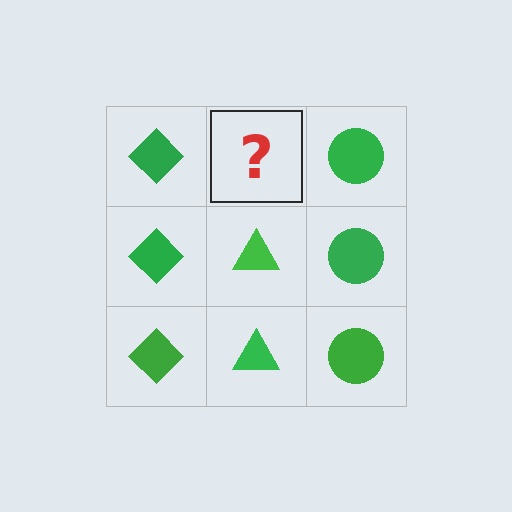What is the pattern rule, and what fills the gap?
The rule is that each column has a consistent shape. The gap should be filled with a green triangle.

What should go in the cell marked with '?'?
The missing cell should contain a green triangle.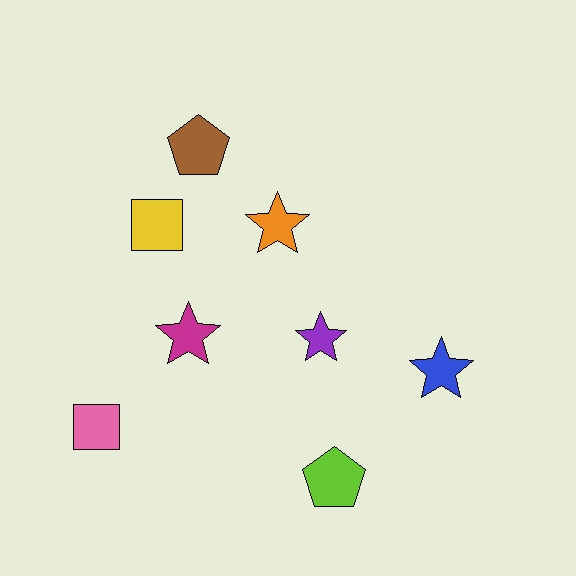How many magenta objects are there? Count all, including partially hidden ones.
There is 1 magenta object.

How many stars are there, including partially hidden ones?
There are 4 stars.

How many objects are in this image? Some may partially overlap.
There are 8 objects.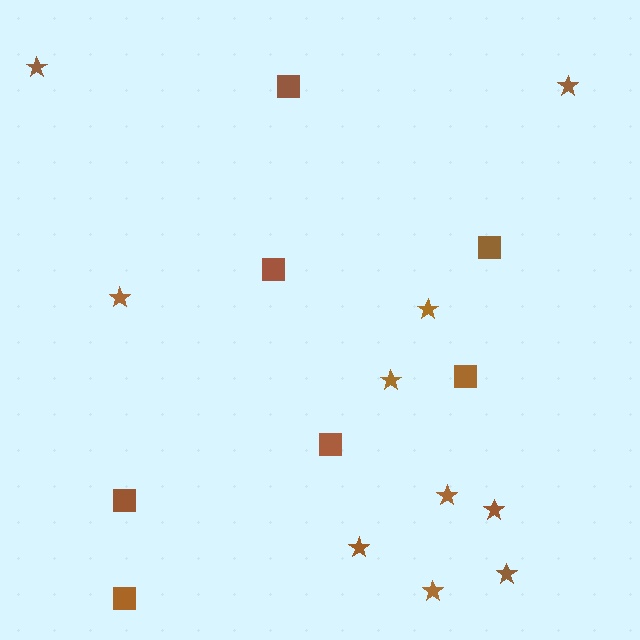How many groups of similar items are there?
There are 2 groups: one group of stars (10) and one group of squares (7).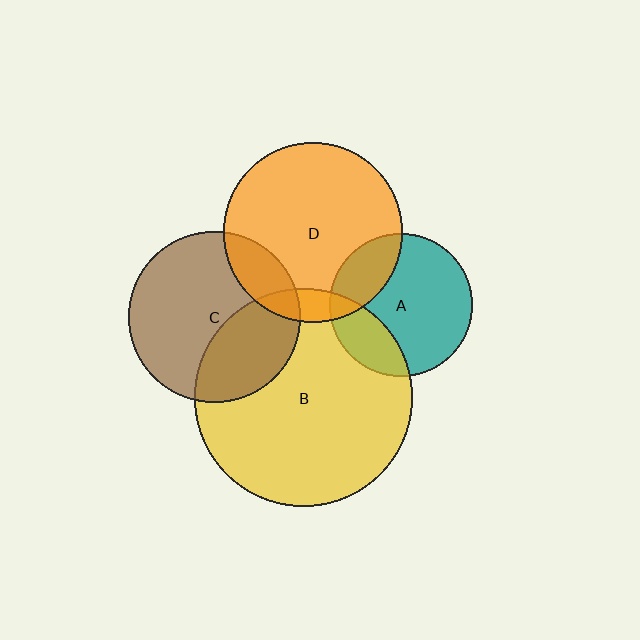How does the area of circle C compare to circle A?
Approximately 1.5 times.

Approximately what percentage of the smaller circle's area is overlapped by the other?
Approximately 25%.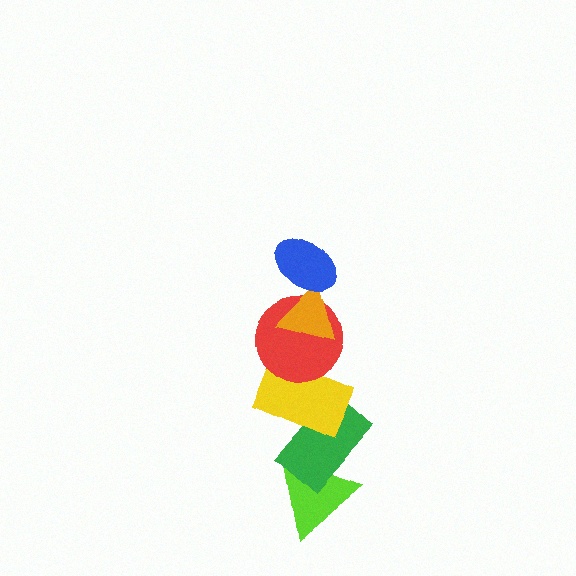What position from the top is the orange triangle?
The orange triangle is 2nd from the top.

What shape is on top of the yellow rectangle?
The red circle is on top of the yellow rectangle.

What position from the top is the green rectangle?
The green rectangle is 5th from the top.